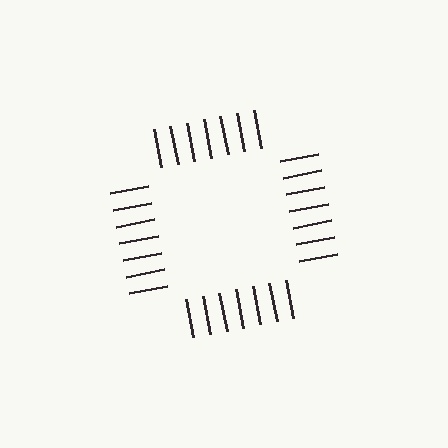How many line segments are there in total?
28 — 7 along each of the 4 edges.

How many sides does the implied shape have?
4 sides — the line-ends trace a square.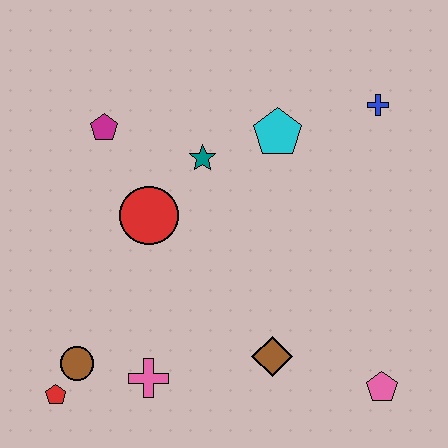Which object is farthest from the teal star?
The pink pentagon is farthest from the teal star.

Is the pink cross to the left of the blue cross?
Yes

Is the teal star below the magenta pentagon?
Yes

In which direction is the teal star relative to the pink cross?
The teal star is above the pink cross.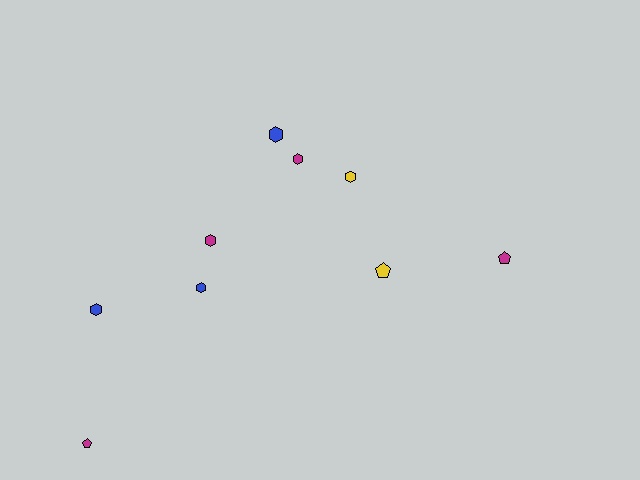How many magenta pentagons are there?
There are 2 magenta pentagons.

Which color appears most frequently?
Magenta, with 4 objects.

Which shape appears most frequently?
Hexagon, with 6 objects.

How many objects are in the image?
There are 9 objects.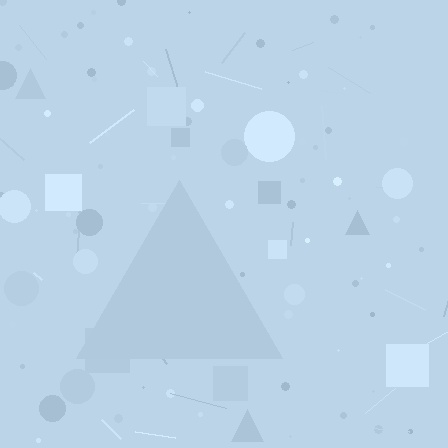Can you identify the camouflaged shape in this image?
The camouflaged shape is a triangle.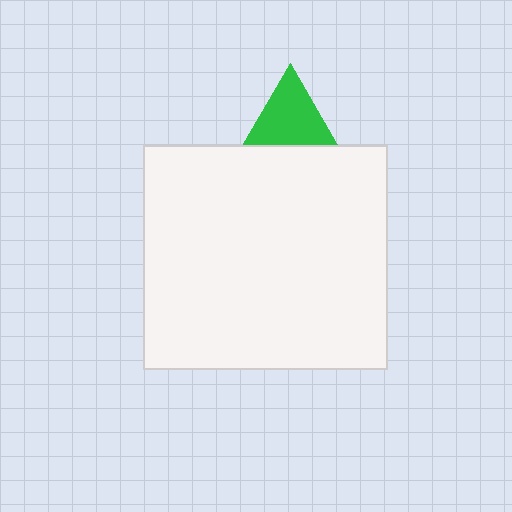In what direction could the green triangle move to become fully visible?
The green triangle could move up. That would shift it out from behind the white rectangle entirely.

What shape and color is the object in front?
The object in front is a white rectangle.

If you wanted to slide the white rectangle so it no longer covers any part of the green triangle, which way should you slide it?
Slide it down — that is the most direct way to separate the two shapes.